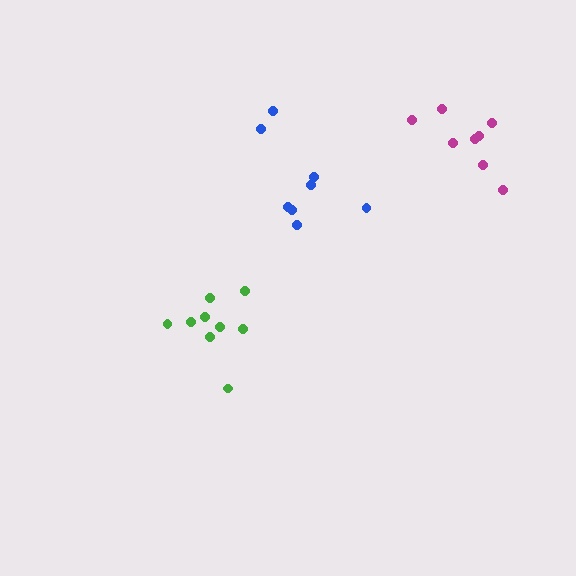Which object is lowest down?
The green cluster is bottommost.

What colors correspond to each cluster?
The clusters are colored: magenta, green, blue.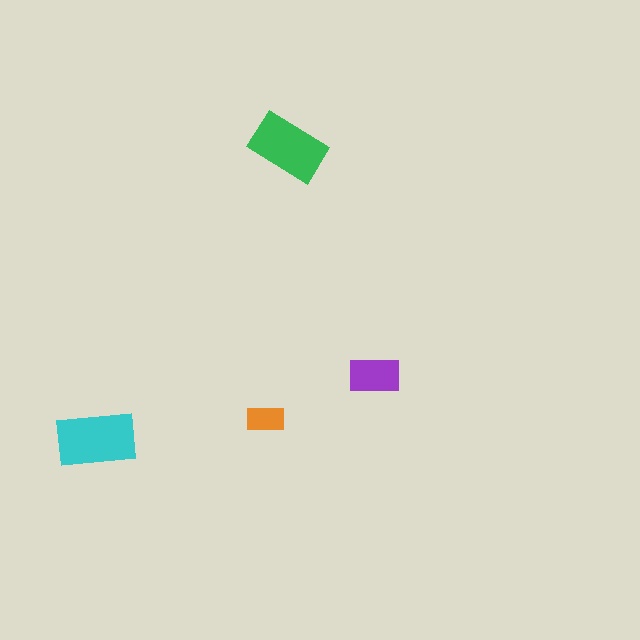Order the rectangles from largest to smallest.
the cyan one, the green one, the purple one, the orange one.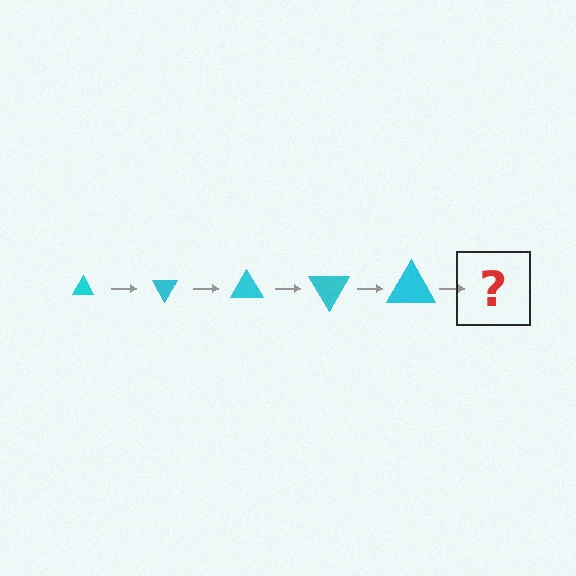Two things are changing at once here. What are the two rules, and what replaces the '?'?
The two rules are that the triangle grows larger each step and it rotates 60 degrees each step. The '?' should be a triangle, larger than the previous one and rotated 300 degrees from the start.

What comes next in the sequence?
The next element should be a triangle, larger than the previous one and rotated 300 degrees from the start.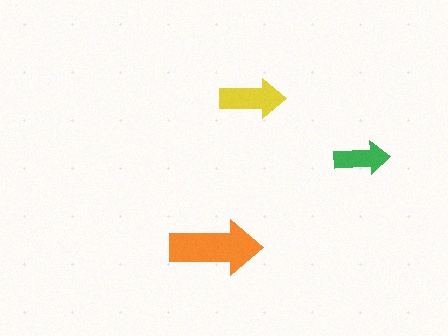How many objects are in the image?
There are 3 objects in the image.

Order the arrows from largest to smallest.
the orange one, the yellow one, the green one.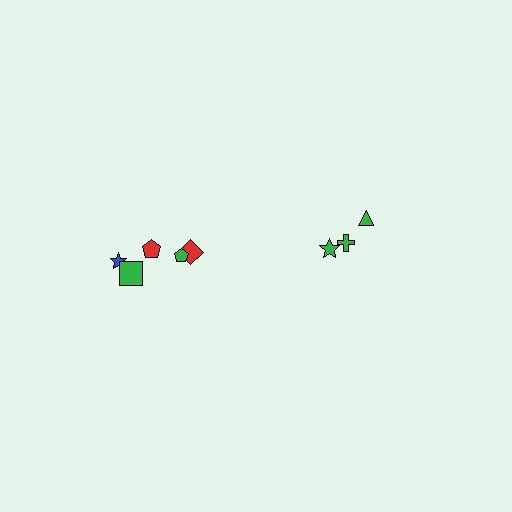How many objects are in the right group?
There are 3 objects.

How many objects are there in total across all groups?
There are 8 objects.